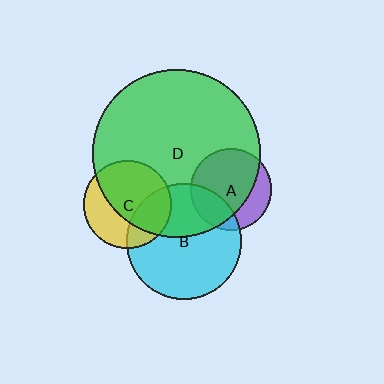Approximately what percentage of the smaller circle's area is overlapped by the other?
Approximately 40%.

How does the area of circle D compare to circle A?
Approximately 4.2 times.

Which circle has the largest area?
Circle D (green).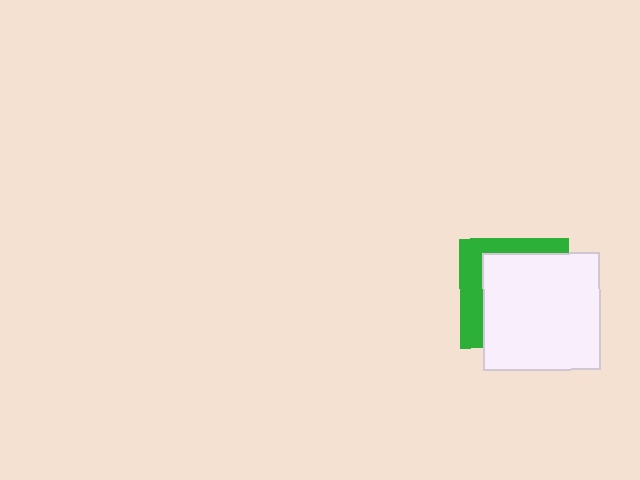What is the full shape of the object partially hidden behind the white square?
The partially hidden object is a green square.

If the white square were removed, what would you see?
You would see the complete green square.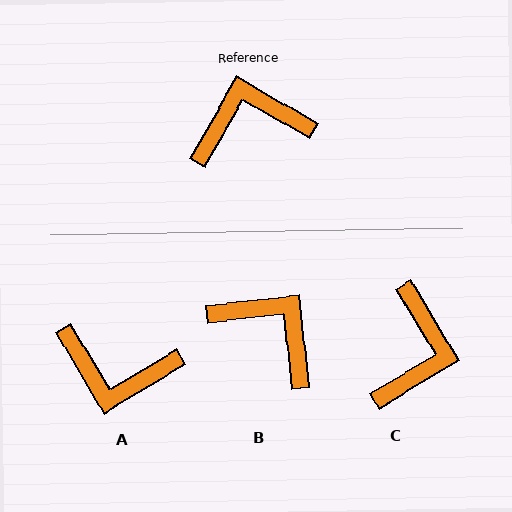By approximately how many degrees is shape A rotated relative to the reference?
Approximately 151 degrees counter-clockwise.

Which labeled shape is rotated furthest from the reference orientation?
A, about 151 degrees away.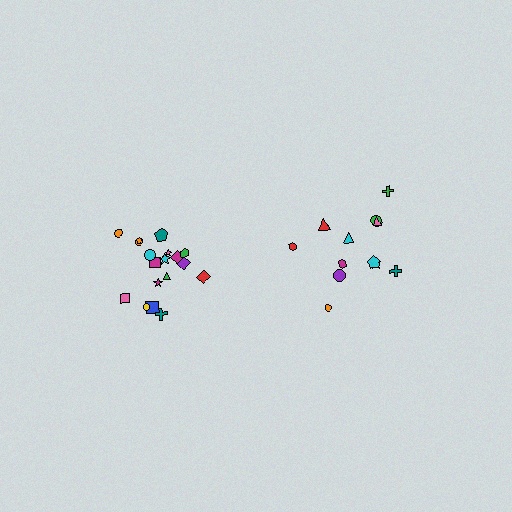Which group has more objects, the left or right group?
The left group.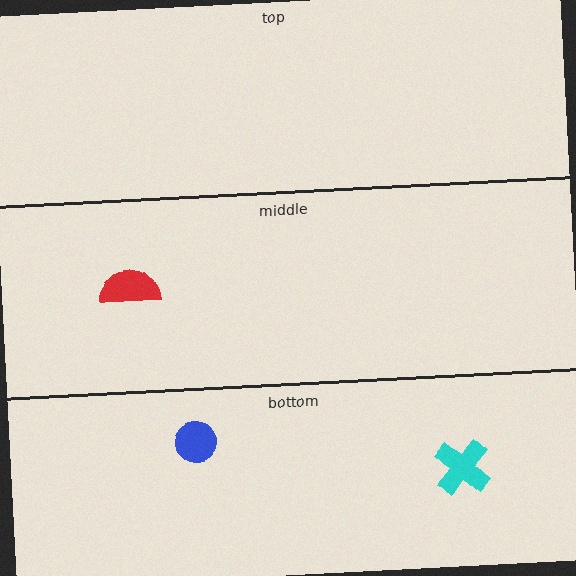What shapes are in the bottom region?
The cyan cross, the blue circle.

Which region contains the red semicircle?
The middle region.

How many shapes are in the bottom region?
2.